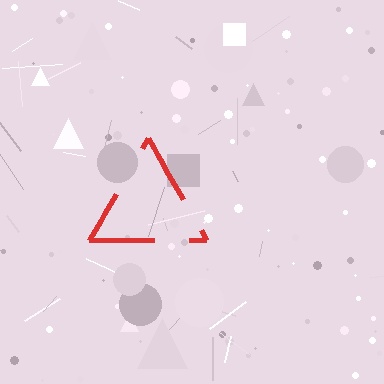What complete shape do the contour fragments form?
The contour fragments form a triangle.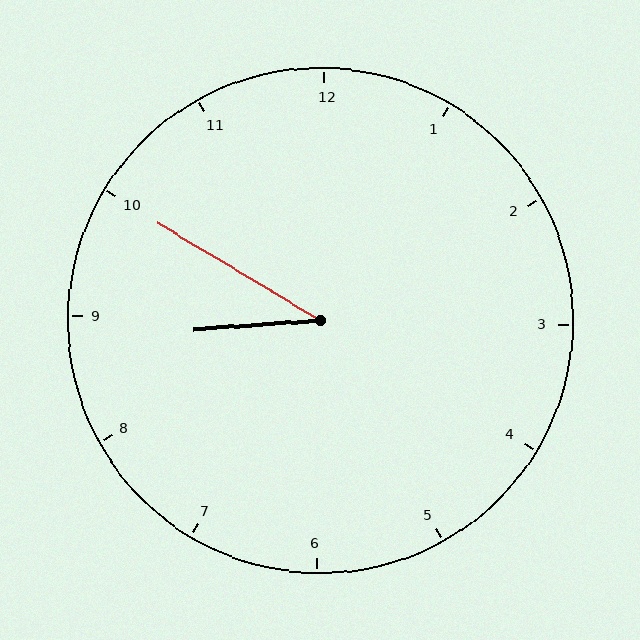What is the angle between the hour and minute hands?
Approximately 35 degrees.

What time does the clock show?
8:50.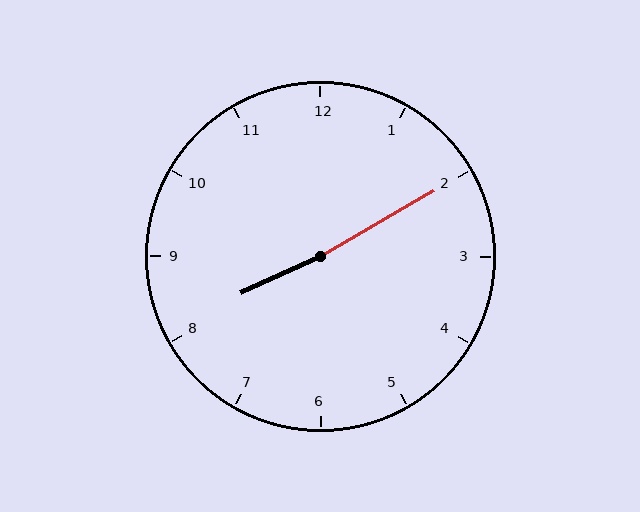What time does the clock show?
8:10.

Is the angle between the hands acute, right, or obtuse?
It is obtuse.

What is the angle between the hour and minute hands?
Approximately 175 degrees.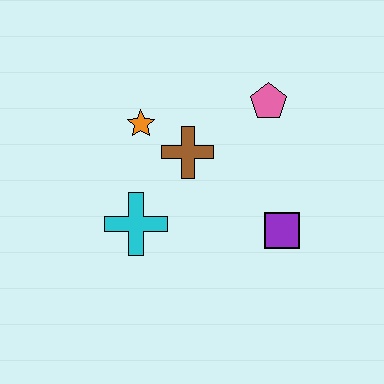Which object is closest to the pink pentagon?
The brown cross is closest to the pink pentagon.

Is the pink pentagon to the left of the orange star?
No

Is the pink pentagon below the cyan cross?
No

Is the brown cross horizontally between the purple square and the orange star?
Yes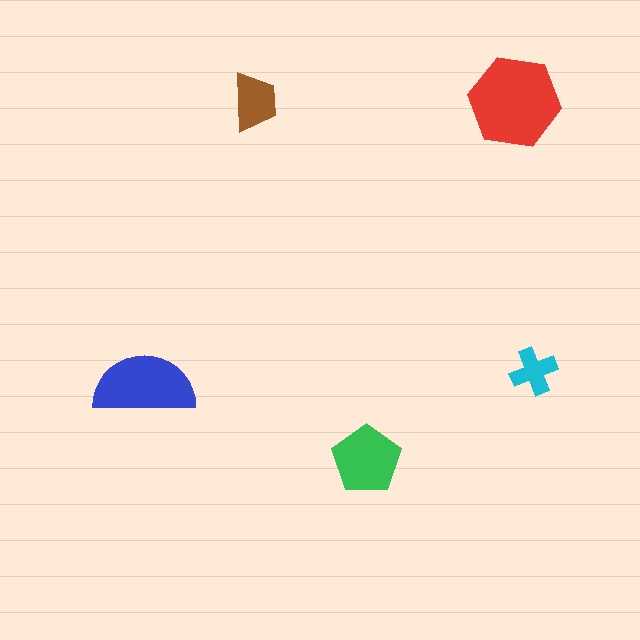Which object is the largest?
The red hexagon.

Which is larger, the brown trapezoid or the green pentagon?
The green pentagon.